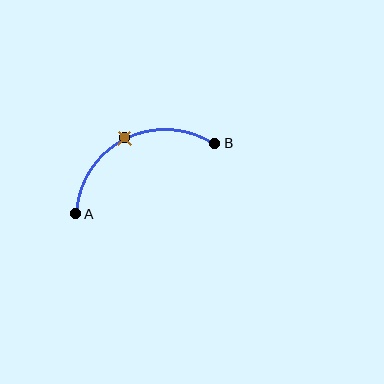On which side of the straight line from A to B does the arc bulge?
The arc bulges above the straight line connecting A and B.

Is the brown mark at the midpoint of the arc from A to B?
Yes. The brown mark lies on the arc at equal arc-length from both A and B — it is the arc midpoint.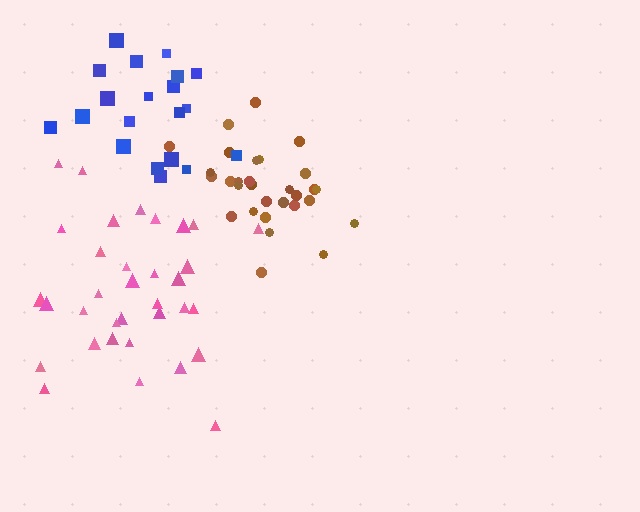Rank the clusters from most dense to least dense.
brown, blue, pink.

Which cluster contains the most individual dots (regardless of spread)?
Pink (34).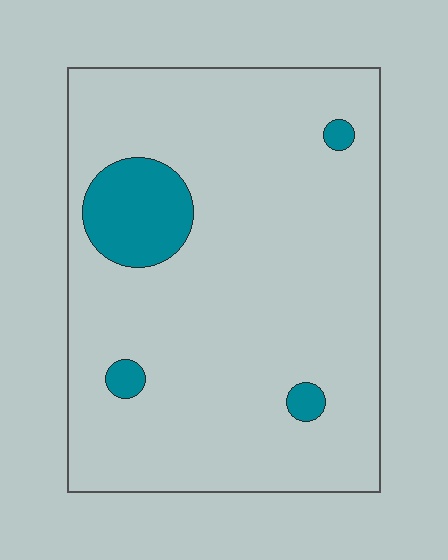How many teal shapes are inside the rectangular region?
4.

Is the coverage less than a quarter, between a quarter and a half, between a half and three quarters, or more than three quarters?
Less than a quarter.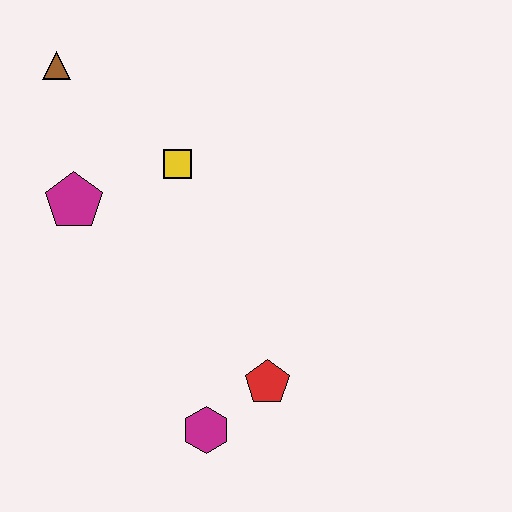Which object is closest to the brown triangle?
The magenta pentagon is closest to the brown triangle.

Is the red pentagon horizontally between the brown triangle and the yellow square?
No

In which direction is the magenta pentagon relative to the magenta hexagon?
The magenta pentagon is above the magenta hexagon.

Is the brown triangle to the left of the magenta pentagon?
Yes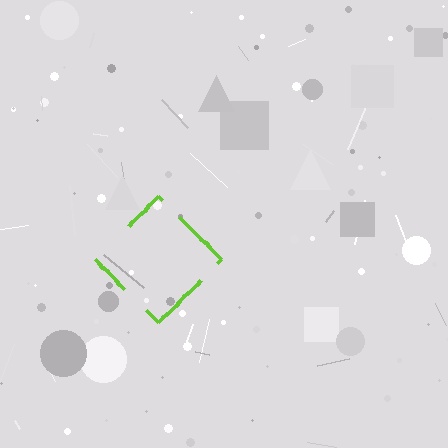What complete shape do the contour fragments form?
The contour fragments form a diamond.